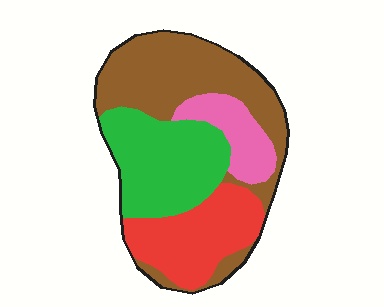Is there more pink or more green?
Green.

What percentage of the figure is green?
Green covers 28% of the figure.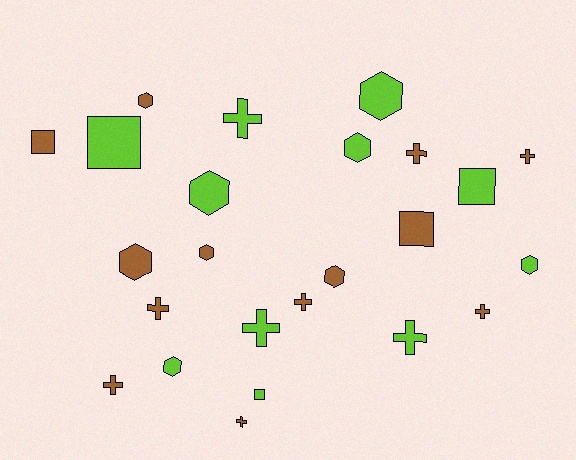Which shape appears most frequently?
Cross, with 10 objects.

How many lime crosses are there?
There are 3 lime crosses.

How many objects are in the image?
There are 24 objects.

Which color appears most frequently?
Brown, with 13 objects.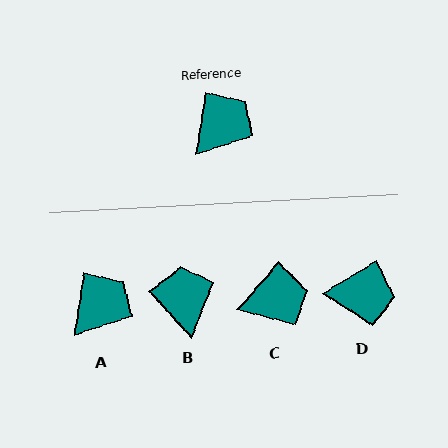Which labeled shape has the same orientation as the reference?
A.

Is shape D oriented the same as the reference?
No, it is off by about 51 degrees.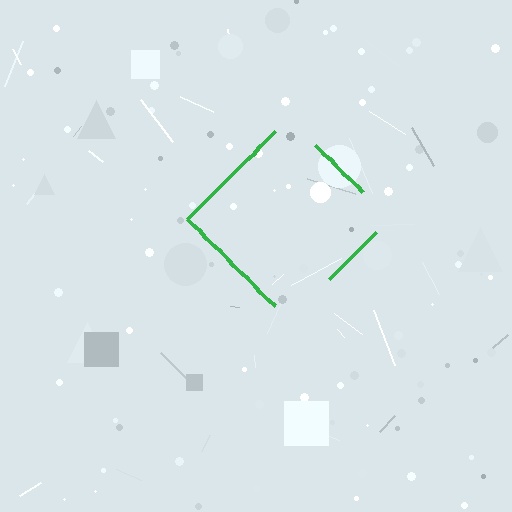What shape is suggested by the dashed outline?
The dashed outline suggests a diamond.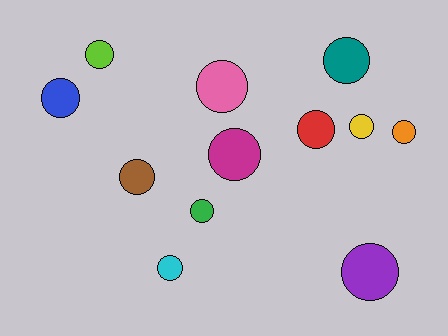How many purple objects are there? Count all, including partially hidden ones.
There is 1 purple object.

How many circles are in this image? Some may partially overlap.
There are 12 circles.